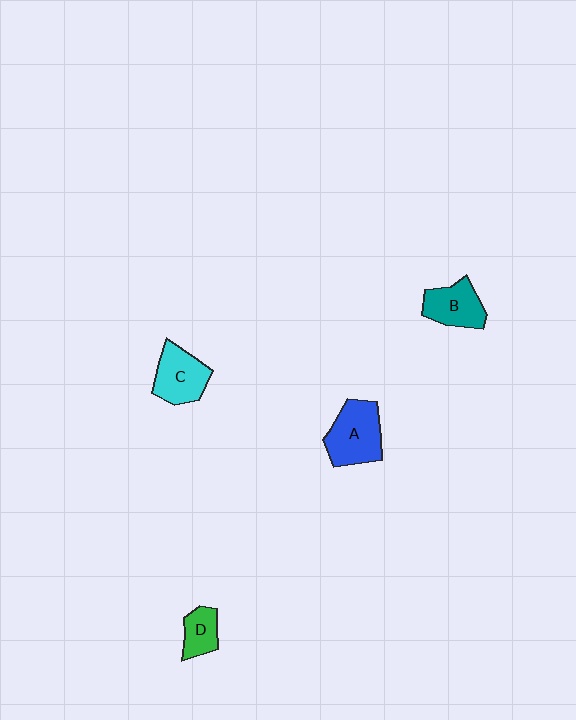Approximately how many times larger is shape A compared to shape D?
Approximately 1.9 times.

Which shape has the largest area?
Shape A (blue).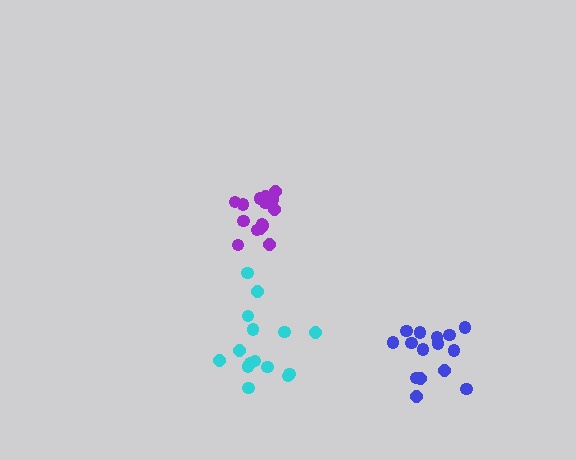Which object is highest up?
The purple cluster is topmost.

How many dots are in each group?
Group 1: 15 dots, Group 2: 15 dots, Group 3: 15 dots (45 total).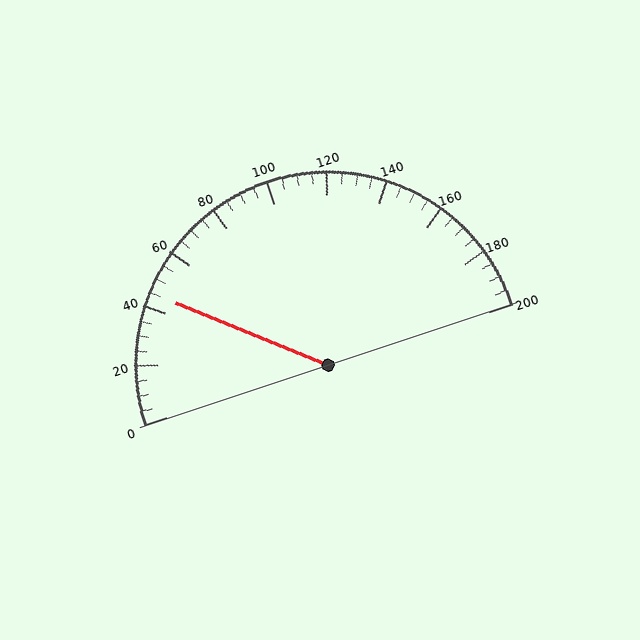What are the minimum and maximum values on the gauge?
The gauge ranges from 0 to 200.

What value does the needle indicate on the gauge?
The needle indicates approximately 45.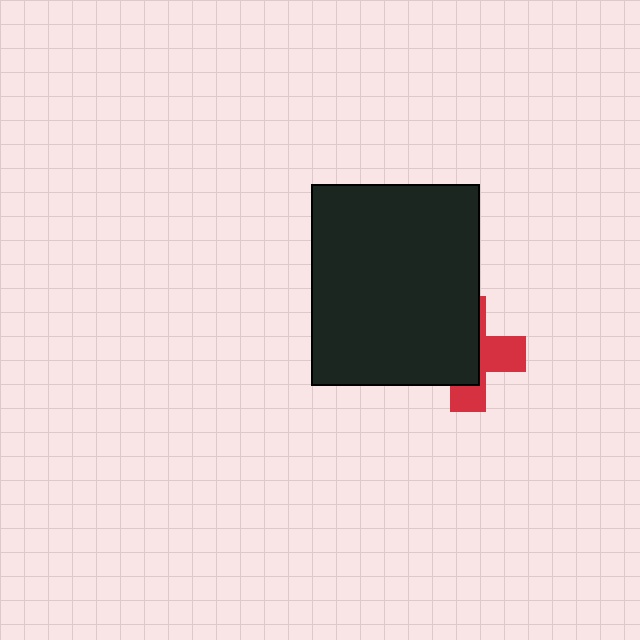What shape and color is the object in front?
The object in front is a black rectangle.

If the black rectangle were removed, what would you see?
You would see the complete red cross.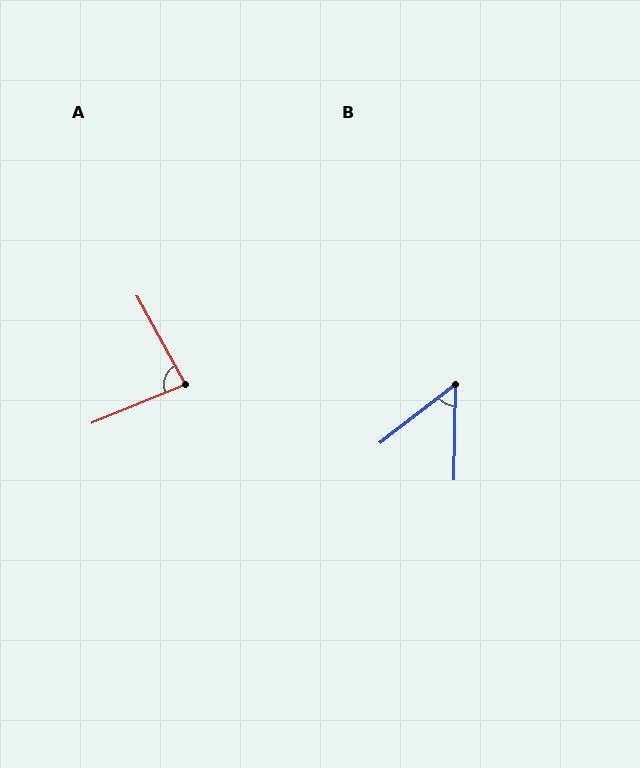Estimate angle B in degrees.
Approximately 51 degrees.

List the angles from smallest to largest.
B (51°), A (84°).